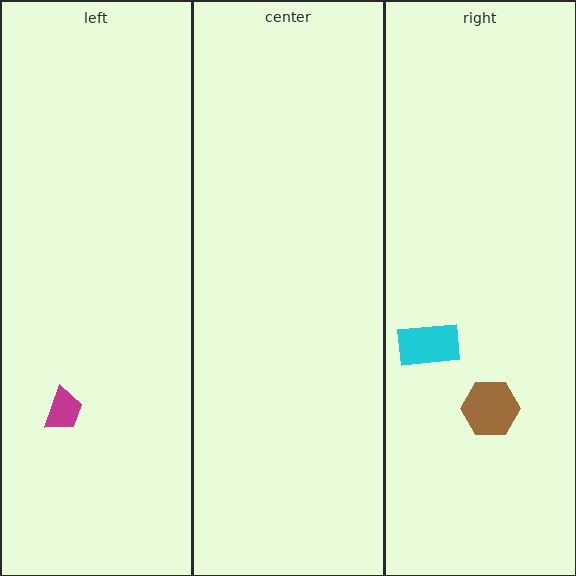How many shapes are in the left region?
1.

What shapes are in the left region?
The magenta trapezoid.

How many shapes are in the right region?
2.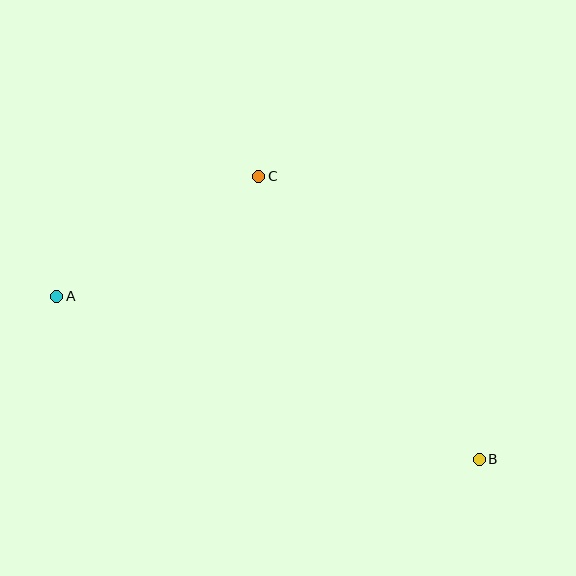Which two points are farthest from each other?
Points A and B are farthest from each other.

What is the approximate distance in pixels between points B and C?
The distance between B and C is approximately 359 pixels.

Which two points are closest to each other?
Points A and C are closest to each other.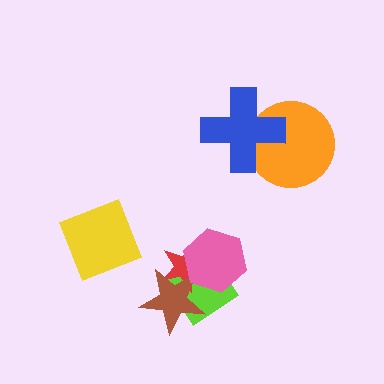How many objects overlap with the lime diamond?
3 objects overlap with the lime diamond.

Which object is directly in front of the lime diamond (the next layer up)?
The red star is directly in front of the lime diamond.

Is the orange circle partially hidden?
Yes, it is partially covered by another shape.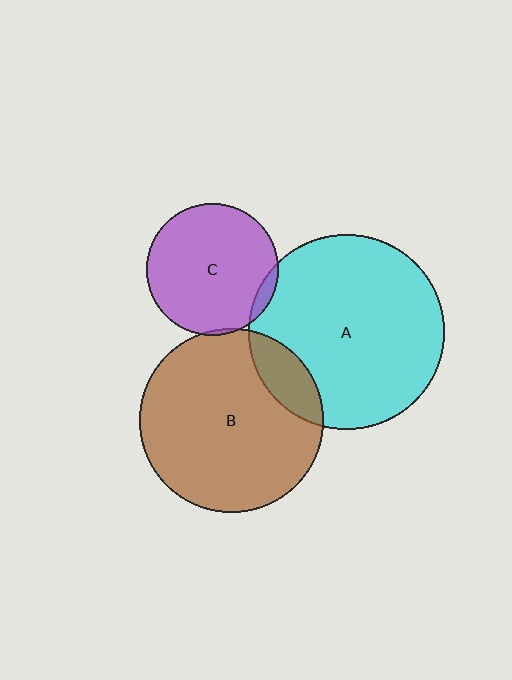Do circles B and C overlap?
Yes.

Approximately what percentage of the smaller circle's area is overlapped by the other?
Approximately 5%.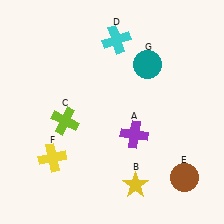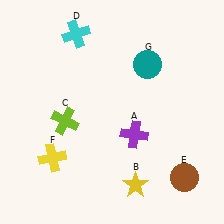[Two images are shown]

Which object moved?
The cyan cross (D) moved left.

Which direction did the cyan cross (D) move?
The cyan cross (D) moved left.